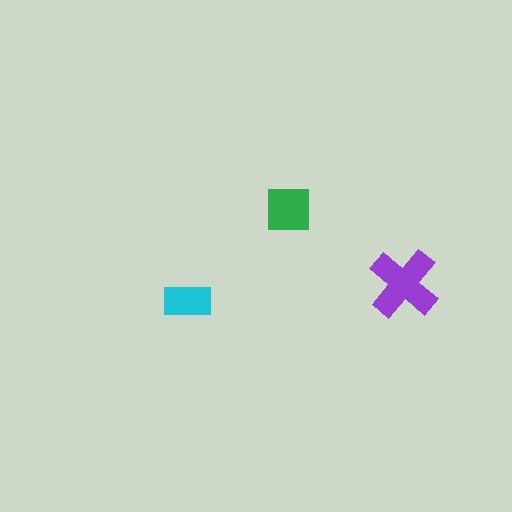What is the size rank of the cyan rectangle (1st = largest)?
3rd.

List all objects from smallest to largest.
The cyan rectangle, the green square, the purple cross.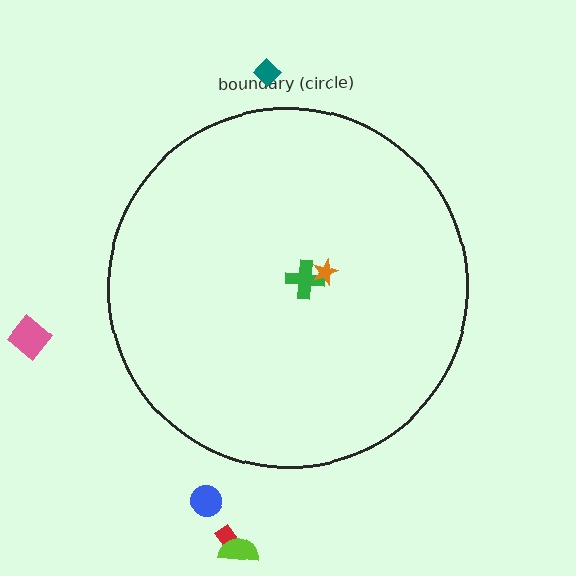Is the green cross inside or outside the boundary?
Inside.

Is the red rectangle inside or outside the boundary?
Outside.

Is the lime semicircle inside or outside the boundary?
Outside.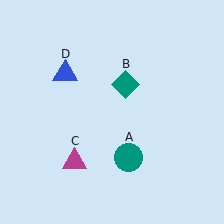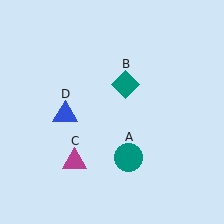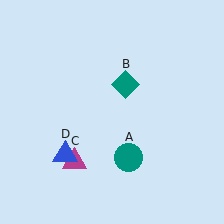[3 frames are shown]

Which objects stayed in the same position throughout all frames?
Teal circle (object A) and teal diamond (object B) and magenta triangle (object C) remained stationary.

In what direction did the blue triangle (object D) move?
The blue triangle (object D) moved down.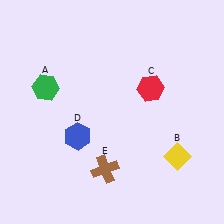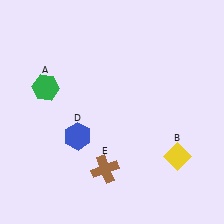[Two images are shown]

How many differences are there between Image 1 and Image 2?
There is 1 difference between the two images.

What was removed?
The red hexagon (C) was removed in Image 2.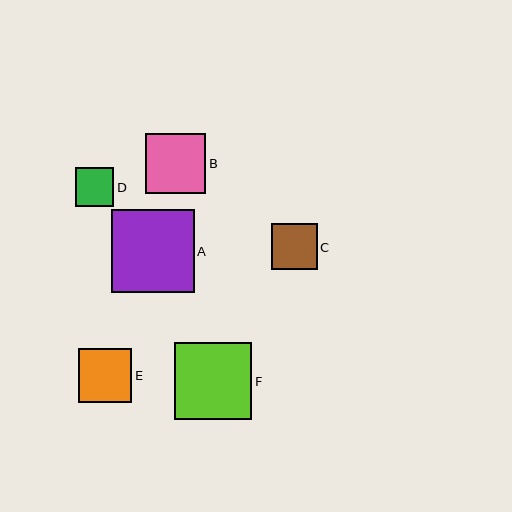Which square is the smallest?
Square D is the smallest with a size of approximately 39 pixels.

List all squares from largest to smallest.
From largest to smallest: A, F, B, E, C, D.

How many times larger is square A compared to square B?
Square A is approximately 1.4 times the size of square B.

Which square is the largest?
Square A is the largest with a size of approximately 83 pixels.